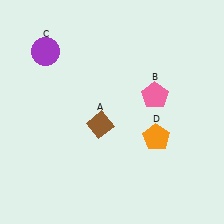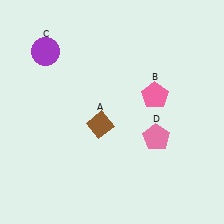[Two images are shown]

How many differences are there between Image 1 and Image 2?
There is 1 difference between the two images.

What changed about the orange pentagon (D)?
In Image 1, D is orange. In Image 2, it changed to pink.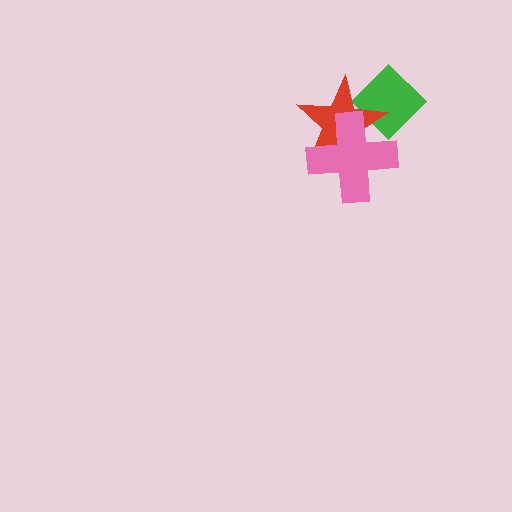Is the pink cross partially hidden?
No, no other shape covers it.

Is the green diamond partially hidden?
Yes, it is partially covered by another shape.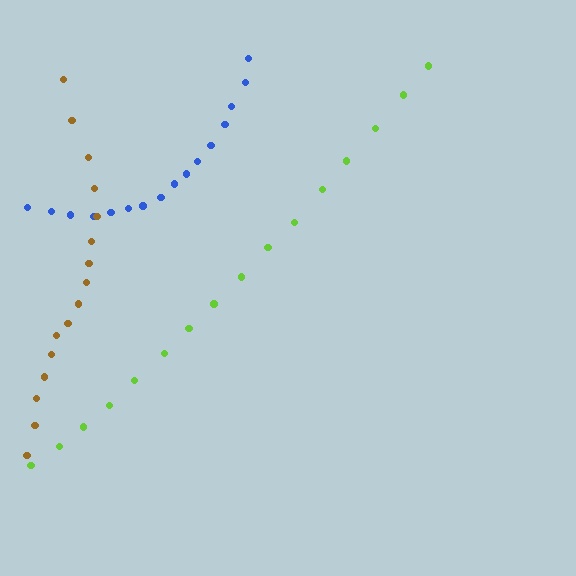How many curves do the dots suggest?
There are 3 distinct paths.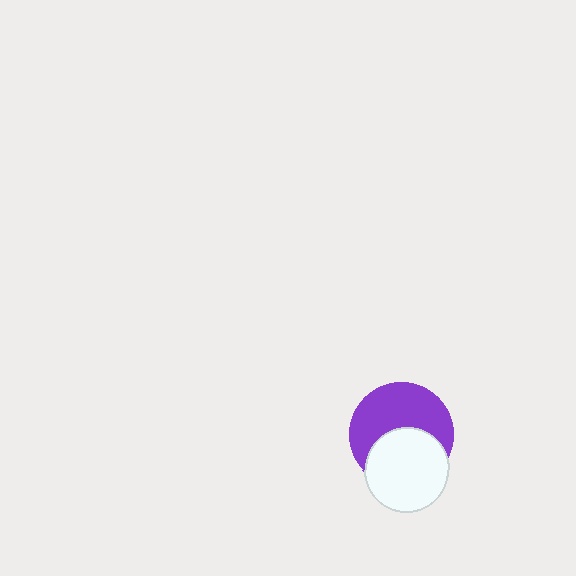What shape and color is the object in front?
The object in front is a white circle.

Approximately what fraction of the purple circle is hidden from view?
Roughly 43% of the purple circle is hidden behind the white circle.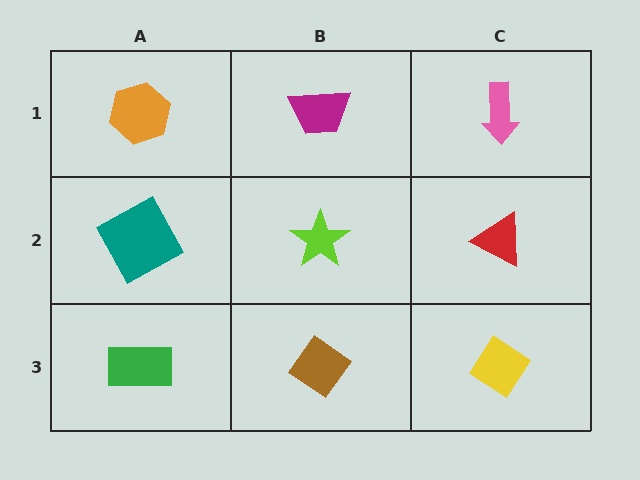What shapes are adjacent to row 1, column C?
A red triangle (row 2, column C), a magenta trapezoid (row 1, column B).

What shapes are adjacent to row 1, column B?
A lime star (row 2, column B), an orange hexagon (row 1, column A), a pink arrow (row 1, column C).